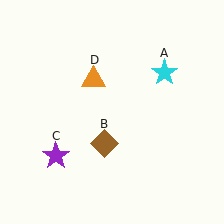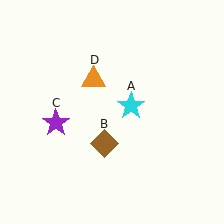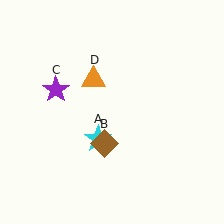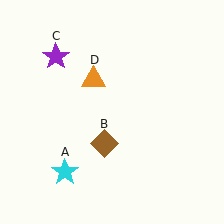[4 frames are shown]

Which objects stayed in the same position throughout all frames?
Brown diamond (object B) and orange triangle (object D) remained stationary.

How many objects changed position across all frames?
2 objects changed position: cyan star (object A), purple star (object C).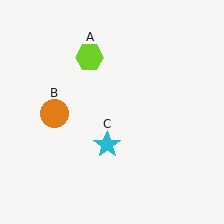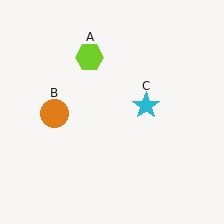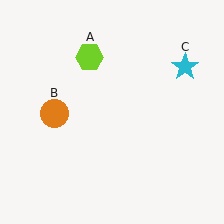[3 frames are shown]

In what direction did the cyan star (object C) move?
The cyan star (object C) moved up and to the right.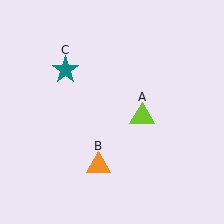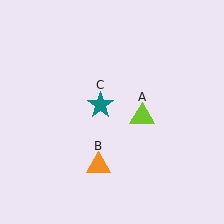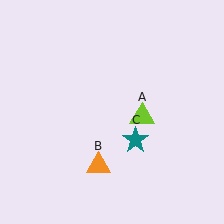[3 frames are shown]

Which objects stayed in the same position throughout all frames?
Lime triangle (object A) and orange triangle (object B) remained stationary.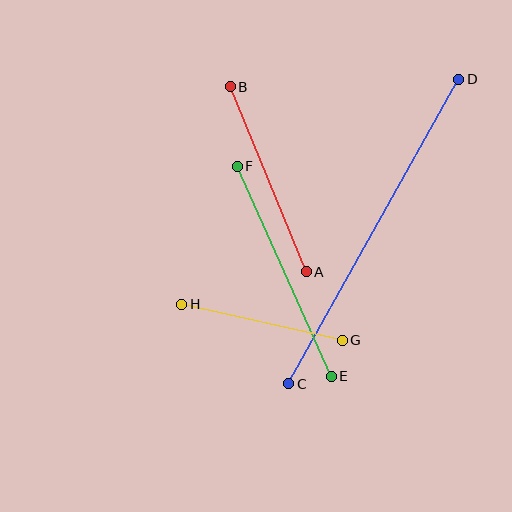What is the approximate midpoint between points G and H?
The midpoint is at approximately (262, 322) pixels.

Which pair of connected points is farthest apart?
Points C and D are farthest apart.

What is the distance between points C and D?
The distance is approximately 349 pixels.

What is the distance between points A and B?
The distance is approximately 200 pixels.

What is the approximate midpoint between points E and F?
The midpoint is at approximately (284, 271) pixels.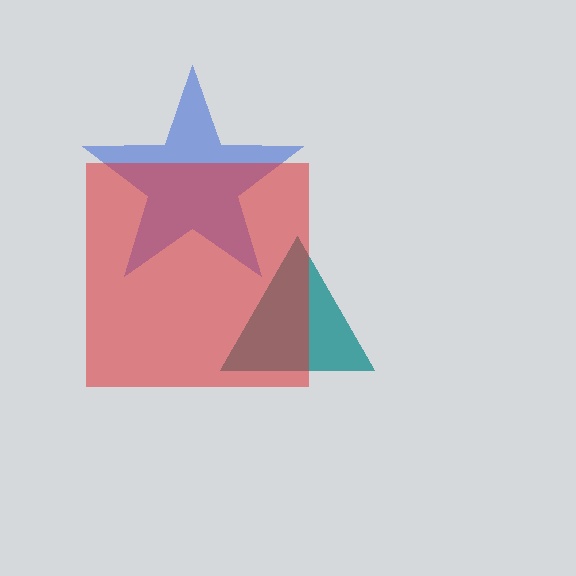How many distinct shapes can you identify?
There are 3 distinct shapes: a blue star, a teal triangle, a red square.